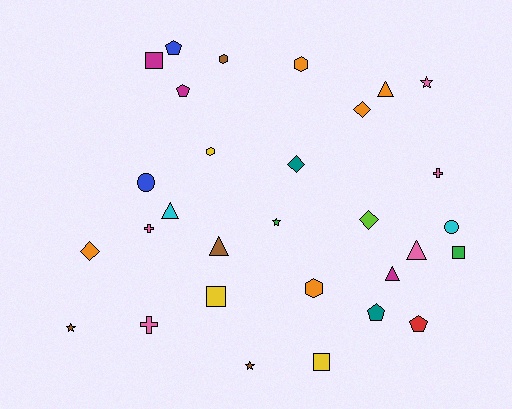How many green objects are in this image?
There are 2 green objects.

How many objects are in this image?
There are 30 objects.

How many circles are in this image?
There are 2 circles.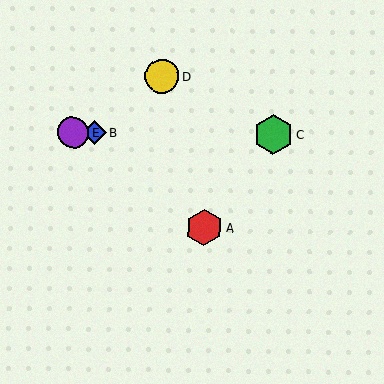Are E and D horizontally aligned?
No, E is at y≈132 and D is at y≈76.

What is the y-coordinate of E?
Object E is at y≈132.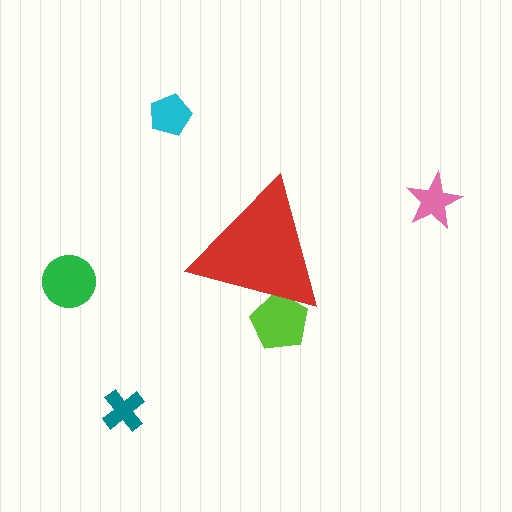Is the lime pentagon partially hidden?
Yes, the lime pentagon is partially hidden behind the red triangle.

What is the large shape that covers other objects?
A red triangle.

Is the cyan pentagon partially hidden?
No, the cyan pentagon is fully visible.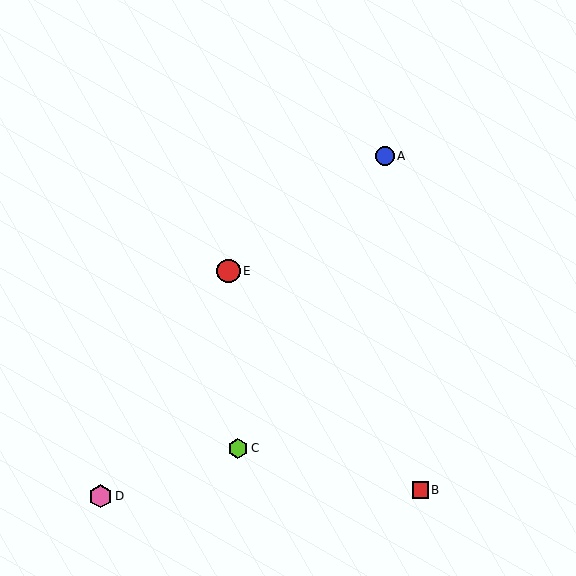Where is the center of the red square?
The center of the red square is at (420, 490).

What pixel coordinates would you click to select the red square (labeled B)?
Click at (420, 490) to select the red square B.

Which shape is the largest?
The red circle (labeled E) is the largest.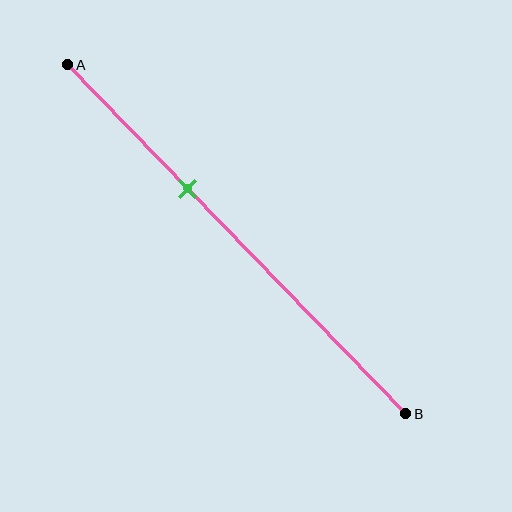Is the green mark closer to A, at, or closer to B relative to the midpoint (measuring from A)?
The green mark is closer to point A than the midpoint of segment AB.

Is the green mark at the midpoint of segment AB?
No, the mark is at about 35% from A, not at the 50% midpoint.